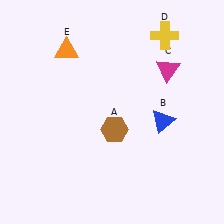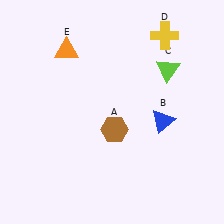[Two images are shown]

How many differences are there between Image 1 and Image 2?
There is 1 difference between the two images.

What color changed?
The triangle (C) changed from magenta in Image 1 to lime in Image 2.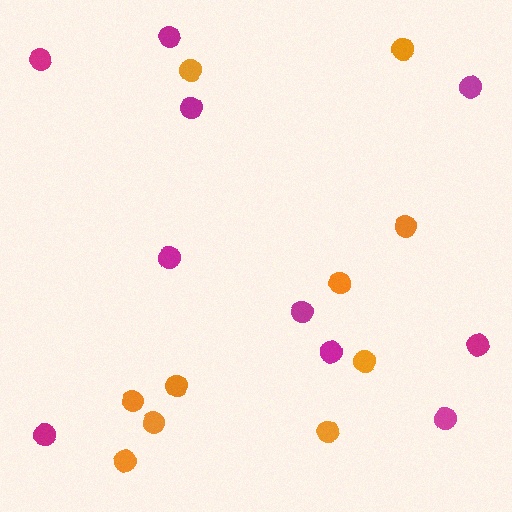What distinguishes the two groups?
There are 2 groups: one group of orange circles (10) and one group of magenta circles (10).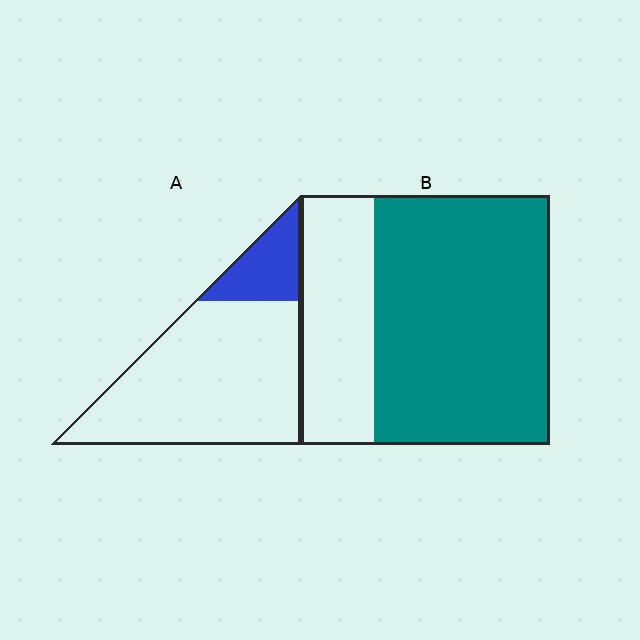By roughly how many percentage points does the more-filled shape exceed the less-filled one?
By roughly 55 percentage points (B over A).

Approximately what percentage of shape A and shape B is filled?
A is approximately 20% and B is approximately 70%.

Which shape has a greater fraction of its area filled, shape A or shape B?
Shape B.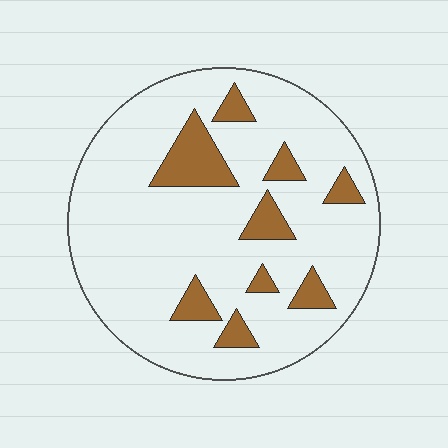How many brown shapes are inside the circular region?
9.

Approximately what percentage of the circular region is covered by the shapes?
Approximately 15%.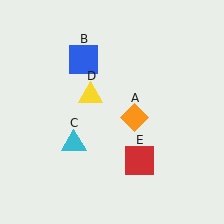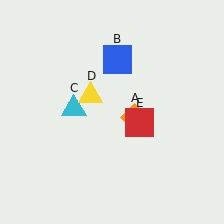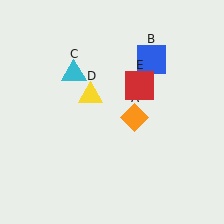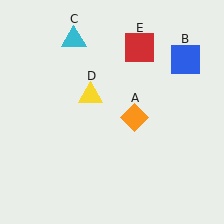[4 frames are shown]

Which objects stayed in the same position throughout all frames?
Orange diamond (object A) and yellow triangle (object D) remained stationary.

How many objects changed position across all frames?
3 objects changed position: blue square (object B), cyan triangle (object C), red square (object E).